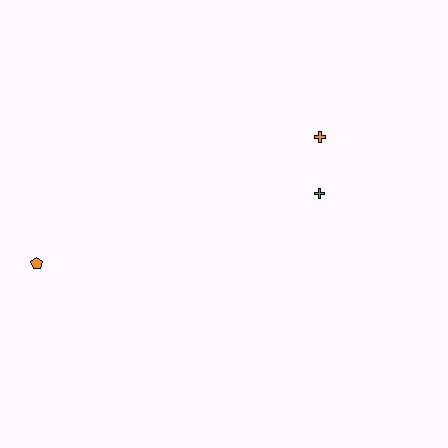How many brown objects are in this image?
There are no brown objects.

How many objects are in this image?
There are 3 objects.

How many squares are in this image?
There are no squares.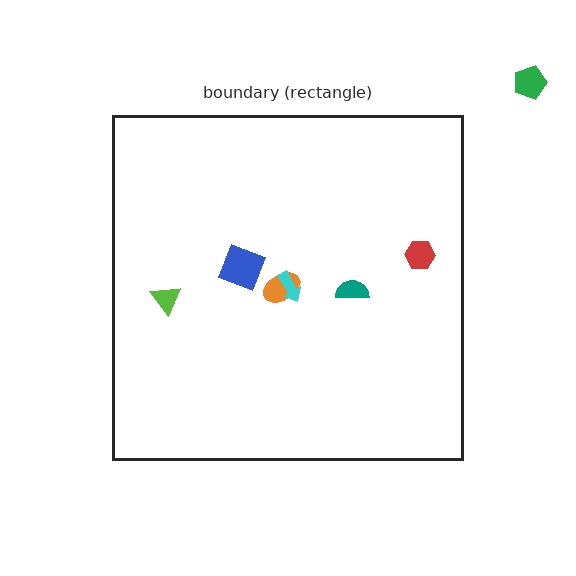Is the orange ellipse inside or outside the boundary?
Inside.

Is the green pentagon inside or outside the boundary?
Outside.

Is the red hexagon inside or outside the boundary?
Inside.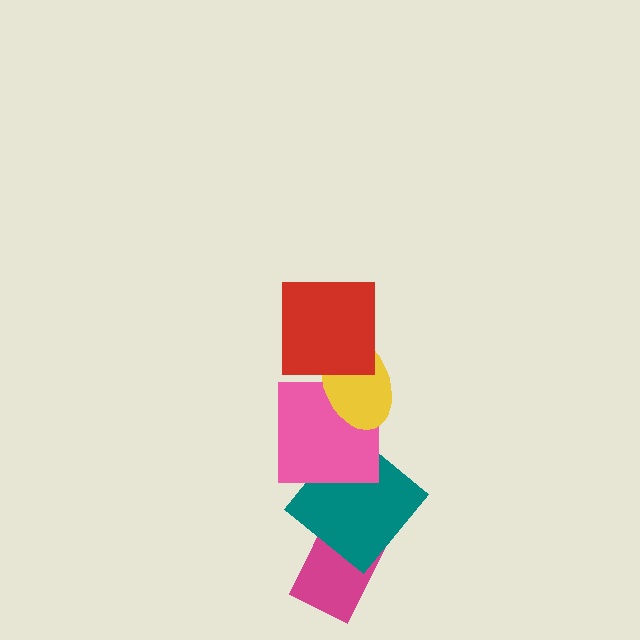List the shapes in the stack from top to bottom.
From top to bottom: the red square, the yellow ellipse, the pink square, the teal diamond, the magenta rectangle.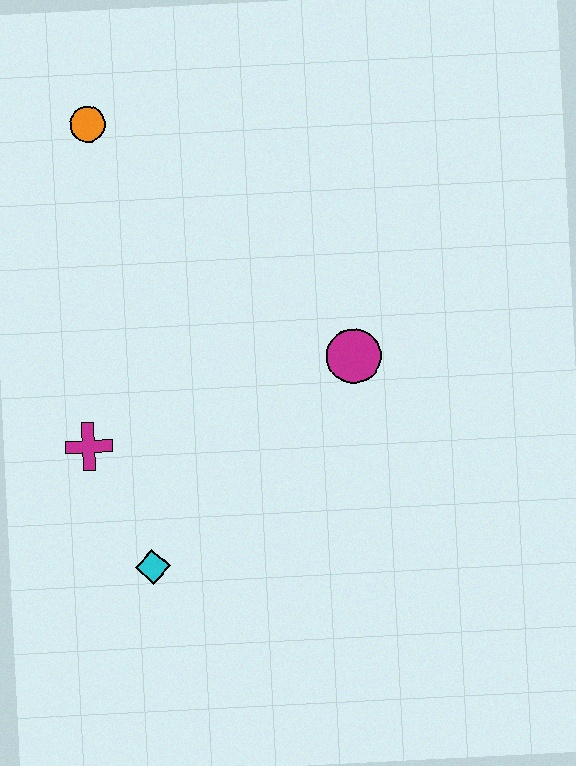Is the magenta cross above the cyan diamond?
Yes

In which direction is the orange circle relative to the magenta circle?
The orange circle is to the left of the magenta circle.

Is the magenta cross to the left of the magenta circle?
Yes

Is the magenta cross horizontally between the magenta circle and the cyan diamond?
No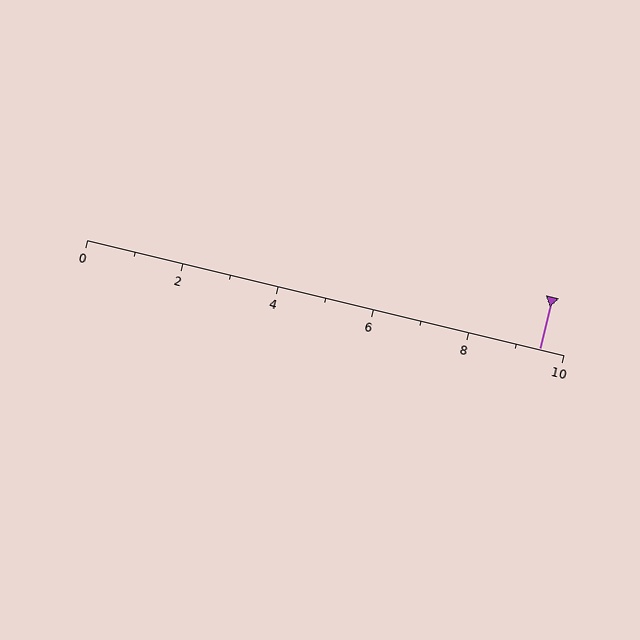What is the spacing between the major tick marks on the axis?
The major ticks are spaced 2 apart.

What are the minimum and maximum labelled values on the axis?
The axis runs from 0 to 10.